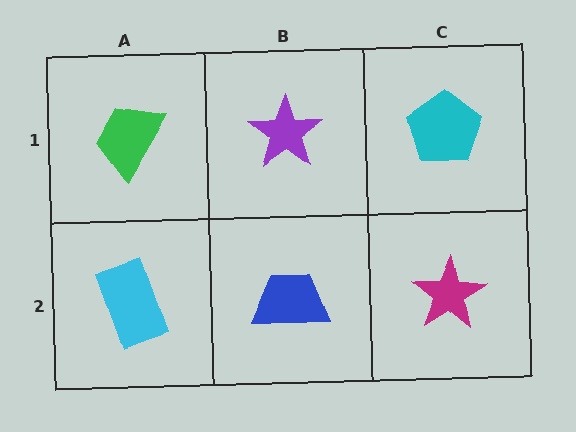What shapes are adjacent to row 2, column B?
A purple star (row 1, column B), a cyan rectangle (row 2, column A), a magenta star (row 2, column C).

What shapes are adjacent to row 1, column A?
A cyan rectangle (row 2, column A), a purple star (row 1, column B).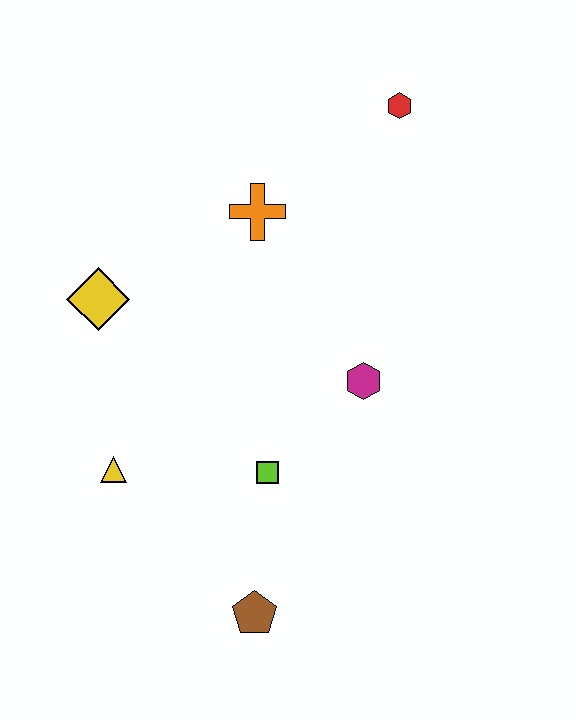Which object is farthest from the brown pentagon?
The red hexagon is farthest from the brown pentagon.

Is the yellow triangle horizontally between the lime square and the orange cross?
No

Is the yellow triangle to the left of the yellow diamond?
No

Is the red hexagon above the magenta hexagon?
Yes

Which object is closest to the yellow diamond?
The yellow triangle is closest to the yellow diamond.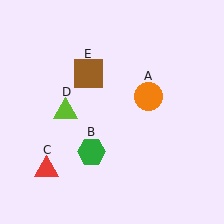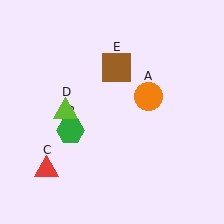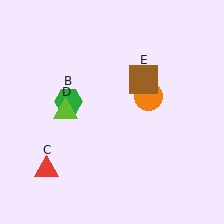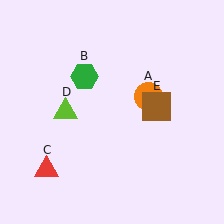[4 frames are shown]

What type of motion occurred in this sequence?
The green hexagon (object B), brown square (object E) rotated clockwise around the center of the scene.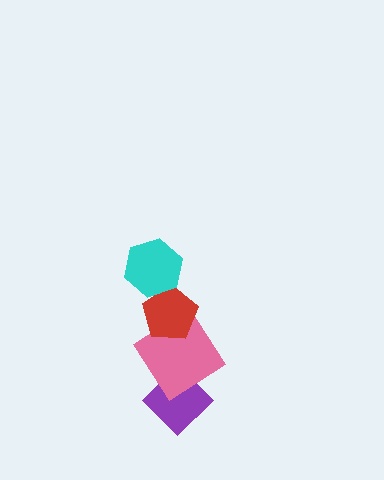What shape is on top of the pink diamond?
The red pentagon is on top of the pink diamond.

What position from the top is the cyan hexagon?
The cyan hexagon is 1st from the top.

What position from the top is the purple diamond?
The purple diamond is 4th from the top.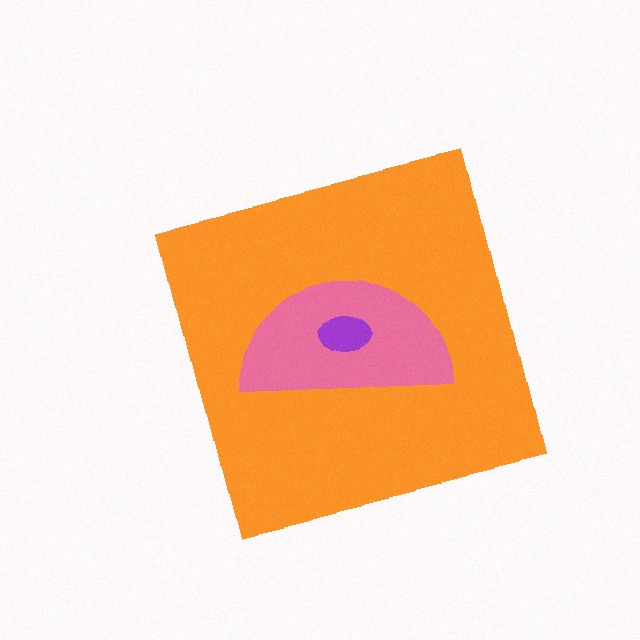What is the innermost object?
The purple ellipse.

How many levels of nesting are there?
3.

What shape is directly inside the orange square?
The pink semicircle.